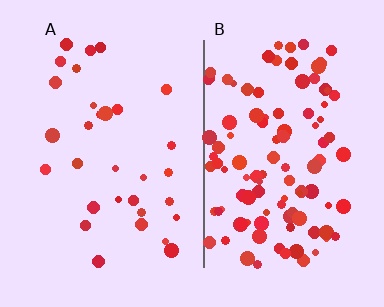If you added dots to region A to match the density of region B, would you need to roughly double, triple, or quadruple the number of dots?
Approximately triple.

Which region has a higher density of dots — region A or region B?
B (the right).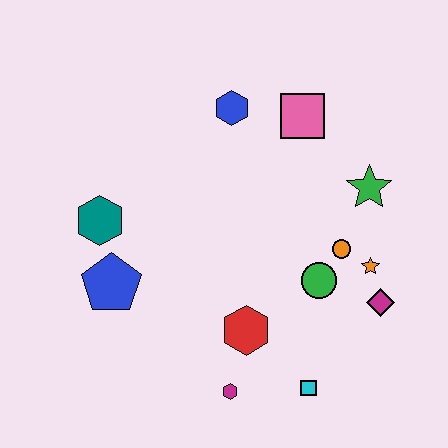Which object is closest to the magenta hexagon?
The red hexagon is closest to the magenta hexagon.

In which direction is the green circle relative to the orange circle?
The green circle is below the orange circle.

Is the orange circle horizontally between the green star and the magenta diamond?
No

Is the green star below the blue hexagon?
Yes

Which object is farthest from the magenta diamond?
The teal hexagon is farthest from the magenta diamond.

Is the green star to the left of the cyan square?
No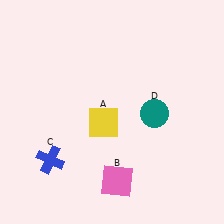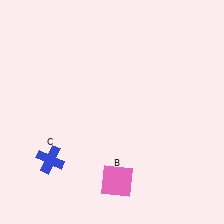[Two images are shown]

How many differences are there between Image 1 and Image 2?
There are 2 differences between the two images.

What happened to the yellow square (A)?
The yellow square (A) was removed in Image 2. It was in the bottom-left area of Image 1.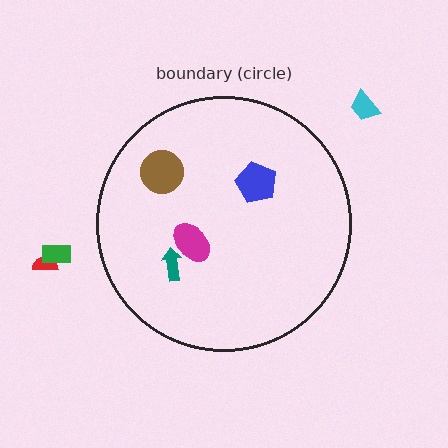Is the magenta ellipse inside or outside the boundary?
Inside.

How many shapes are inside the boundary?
4 inside, 3 outside.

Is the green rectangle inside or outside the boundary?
Outside.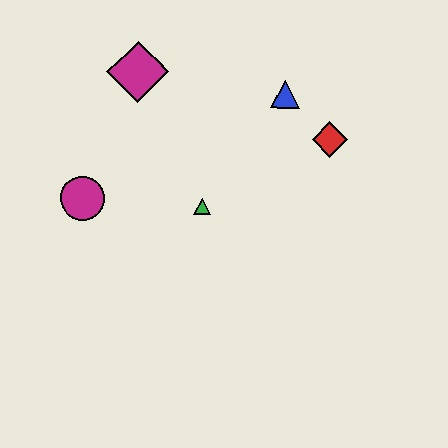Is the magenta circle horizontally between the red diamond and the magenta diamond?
No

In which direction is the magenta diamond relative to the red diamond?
The magenta diamond is to the left of the red diamond.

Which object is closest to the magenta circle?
The green triangle is closest to the magenta circle.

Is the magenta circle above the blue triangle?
No